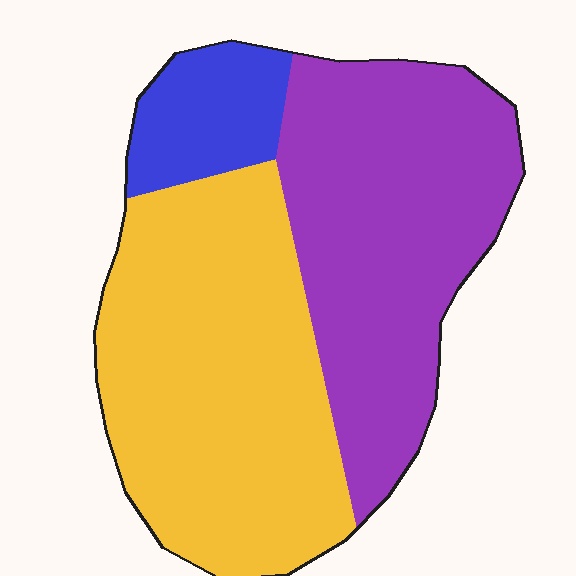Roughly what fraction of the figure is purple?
Purple covers 42% of the figure.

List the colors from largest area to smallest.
From largest to smallest: yellow, purple, blue.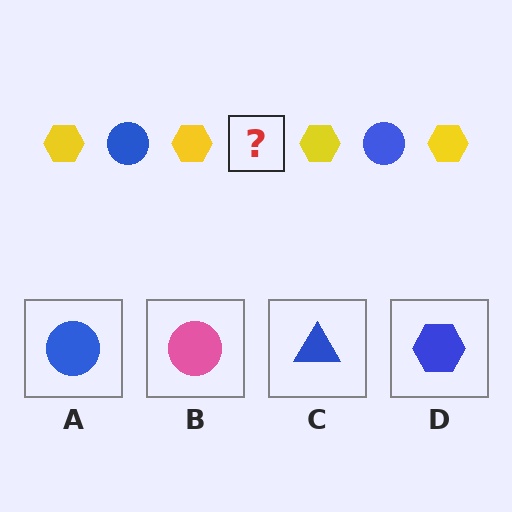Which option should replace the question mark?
Option A.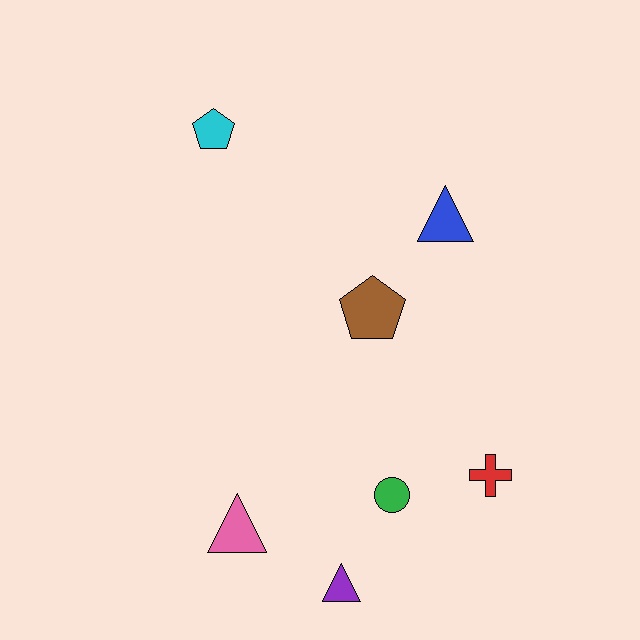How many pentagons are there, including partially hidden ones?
There are 2 pentagons.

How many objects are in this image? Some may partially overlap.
There are 7 objects.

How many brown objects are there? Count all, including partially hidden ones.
There is 1 brown object.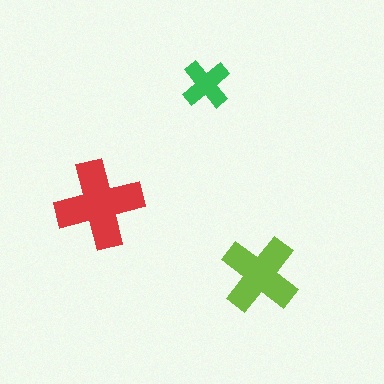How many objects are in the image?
There are 3 objects in the image.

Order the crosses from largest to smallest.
the red one, the lime one, the green one.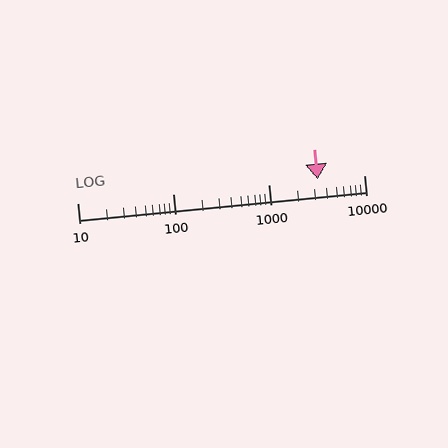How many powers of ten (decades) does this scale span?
The scale spans 3 decades, from 10 to 10000.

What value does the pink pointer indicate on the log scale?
The pointer indicates approximately 3300.